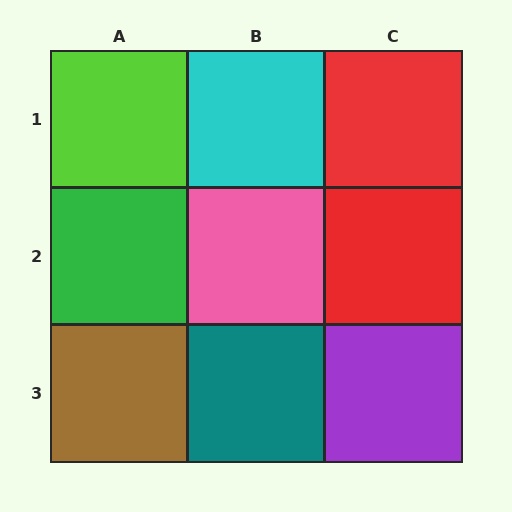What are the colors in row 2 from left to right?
Green, pink, red.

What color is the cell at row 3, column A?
Brown.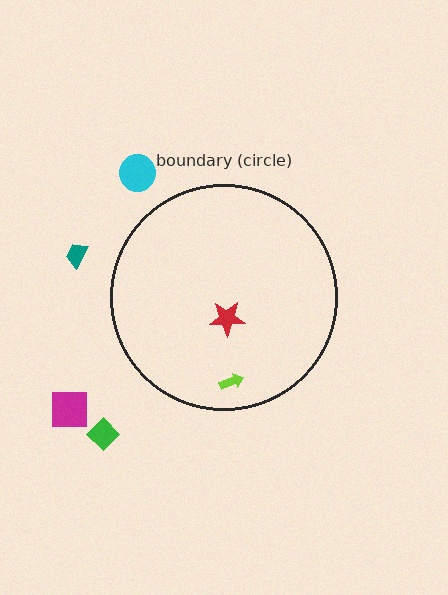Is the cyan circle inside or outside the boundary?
Outside.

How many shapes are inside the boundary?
2 inside, 4 outside.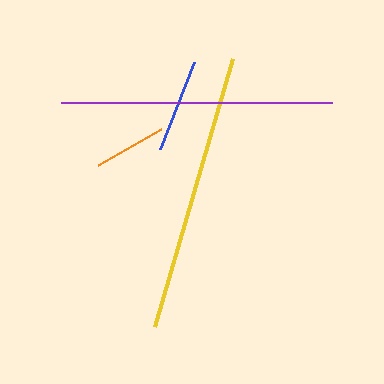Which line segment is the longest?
The yellow line is the longest at approximately 279 pixels.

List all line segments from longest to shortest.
From longest to shortest: yellow, purple, blue, orange.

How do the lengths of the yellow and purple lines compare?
The yellow and purple lines are approximately the same length.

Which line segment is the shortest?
The orange line is the shortest at approximately 72 pixels.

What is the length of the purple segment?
The purple segment is approximately 271 pixels long.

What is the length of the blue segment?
The blue segment is approximately 93 pixels long.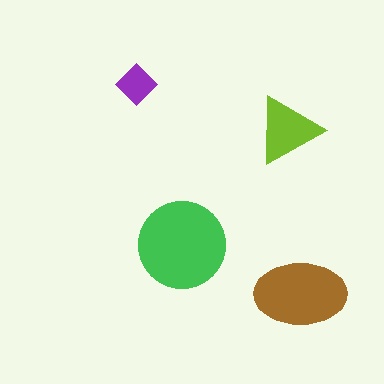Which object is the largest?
The green circle.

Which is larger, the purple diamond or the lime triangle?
The lime triangle.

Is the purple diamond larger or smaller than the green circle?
Smaller.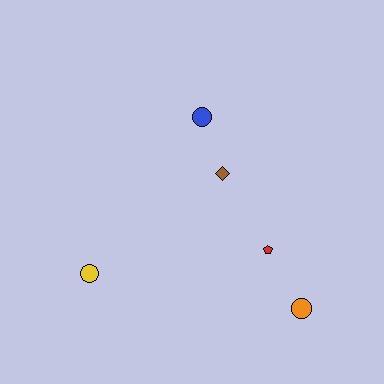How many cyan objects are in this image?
There are no cyan objects.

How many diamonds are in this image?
There is 1 diamond.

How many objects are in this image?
There are 5 objects.